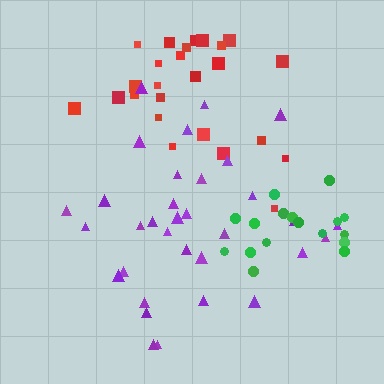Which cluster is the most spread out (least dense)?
Red.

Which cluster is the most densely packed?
Green.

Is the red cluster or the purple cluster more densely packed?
Purple.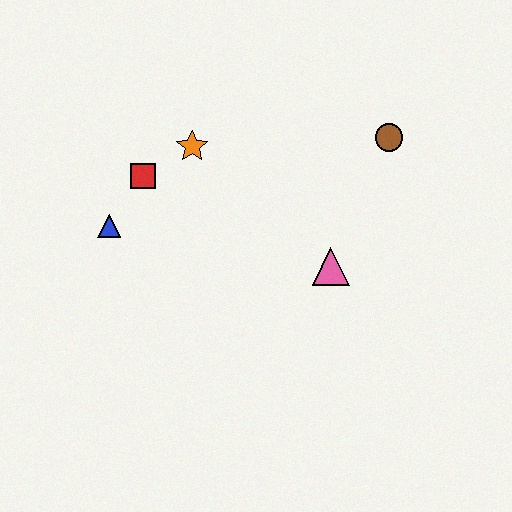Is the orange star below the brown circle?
Yes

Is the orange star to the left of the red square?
No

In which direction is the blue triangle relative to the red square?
The blue triangle is below the red square.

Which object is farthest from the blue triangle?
The brown circle is farthest from the blue triangle.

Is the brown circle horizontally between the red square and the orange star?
No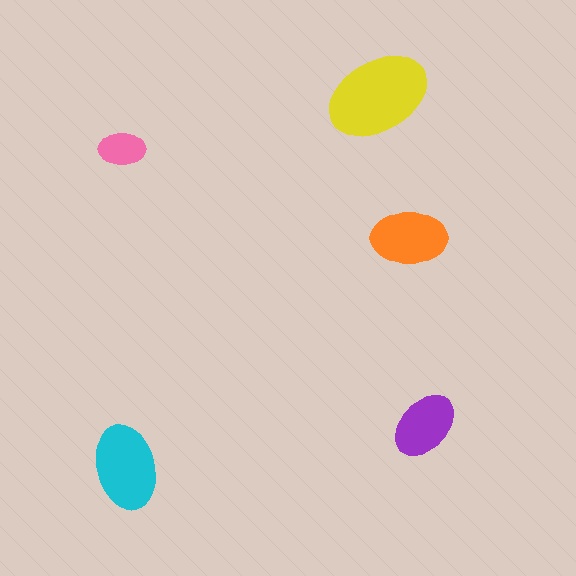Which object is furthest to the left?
The pink ellipse is leftmost.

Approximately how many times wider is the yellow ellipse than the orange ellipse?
About 1.5 times wider.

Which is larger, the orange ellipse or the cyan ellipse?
The cyan one.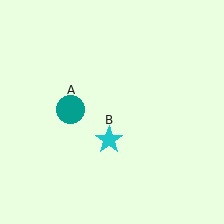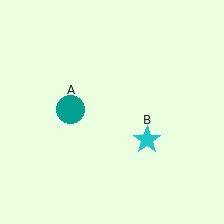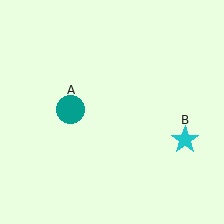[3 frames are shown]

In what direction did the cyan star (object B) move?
The cyan star (object B) moved right.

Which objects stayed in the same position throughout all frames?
Teal circle (object A) remained stationary.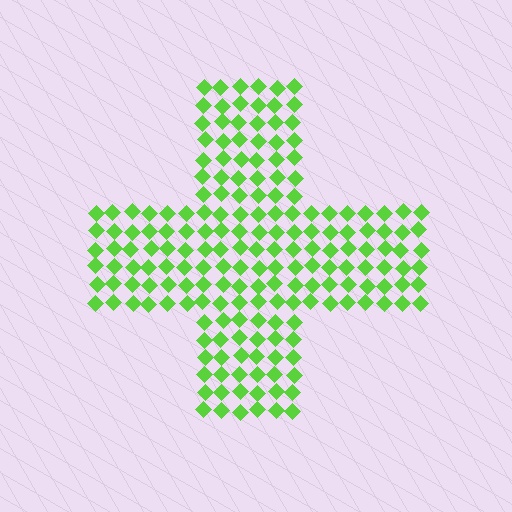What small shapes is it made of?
It is made of small diamonds.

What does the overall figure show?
The overall figure shows a cross.